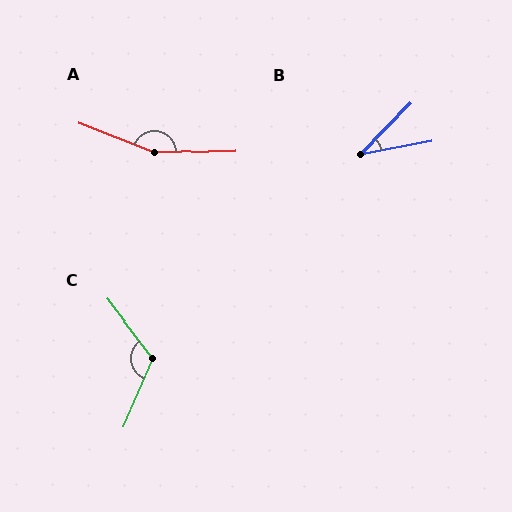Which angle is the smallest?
B, at approximately 35 degrees.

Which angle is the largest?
A, at approximately 157 degrees.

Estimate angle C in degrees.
Approximately 120 degrees.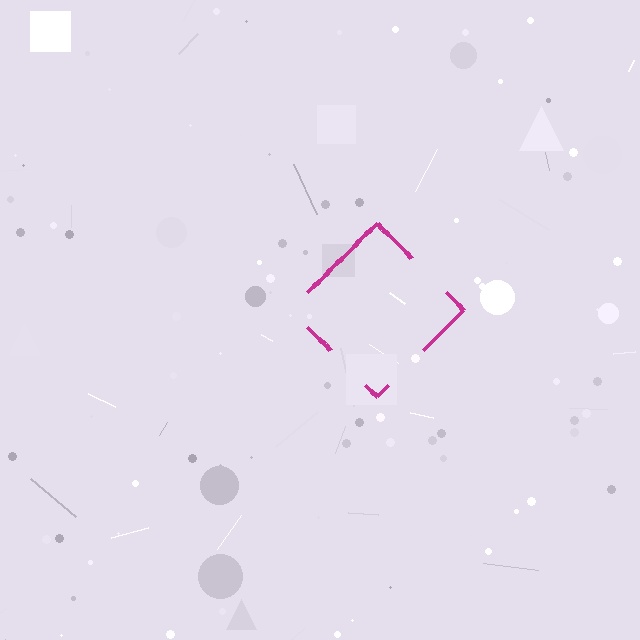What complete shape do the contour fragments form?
The contour fragments form a diamond.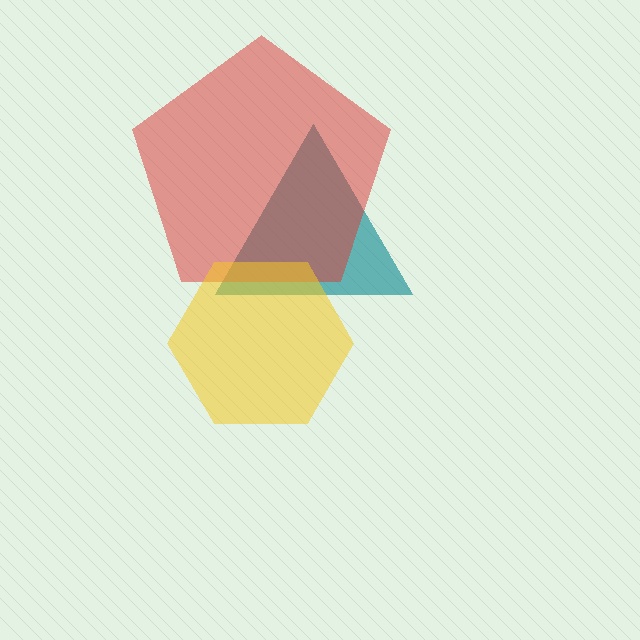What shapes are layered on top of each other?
The layered shapes are: a teal triangle, a red pentagon, a yellow hexagon.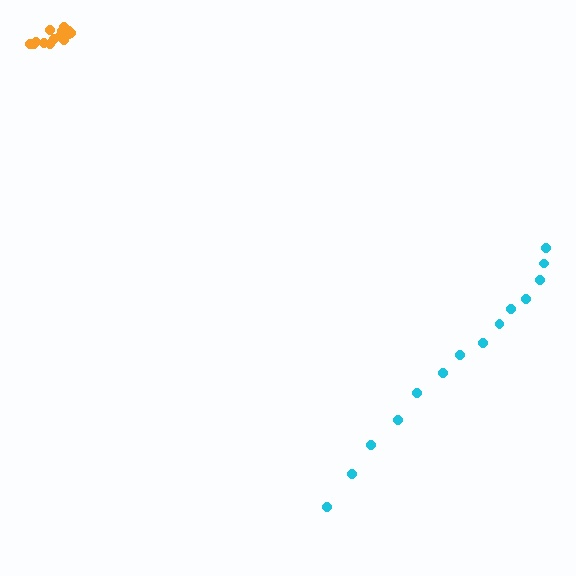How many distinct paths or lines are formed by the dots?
There are 2 distinct paths.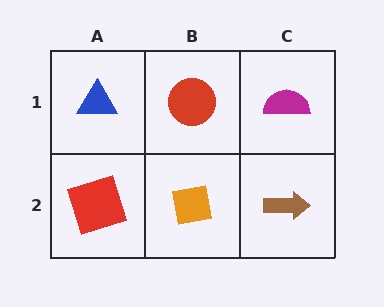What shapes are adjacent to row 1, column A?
A red square (row 2, column A), a red circle (row 1, column B).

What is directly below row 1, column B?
An orange square.